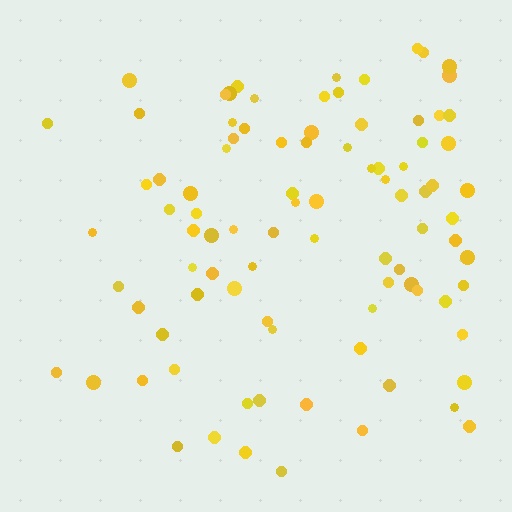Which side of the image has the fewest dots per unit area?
The left.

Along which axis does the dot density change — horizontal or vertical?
Horizontal.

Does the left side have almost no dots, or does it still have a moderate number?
Still a moderate number, just noticeably fewer than the right.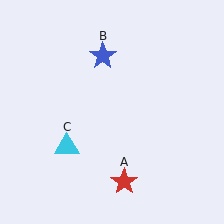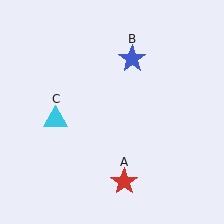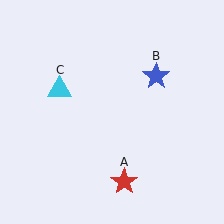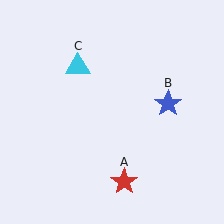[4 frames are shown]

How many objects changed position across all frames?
2 objects changed position: blue star (object B), cyan triangle (object C).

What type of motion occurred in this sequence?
The blue star (object B), cyan triangle (object C) rotated clockwise around the center of the scene.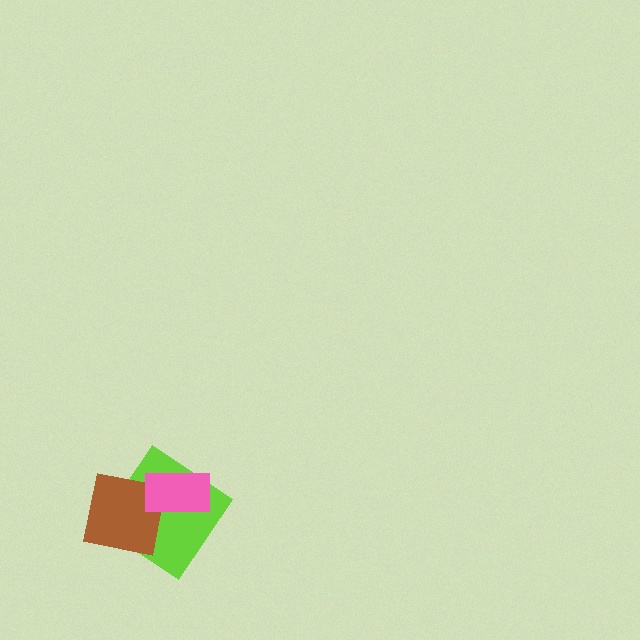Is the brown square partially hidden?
Yes, it is partially covered by another shape.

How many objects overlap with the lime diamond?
2 objects overlap with the lime diamond.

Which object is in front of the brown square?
The pink rectangle is in front of the brown square.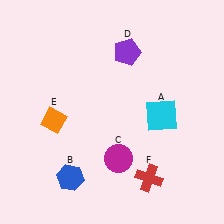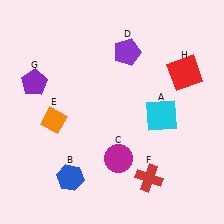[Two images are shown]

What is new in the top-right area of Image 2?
A red square (H) was added in the top-right area of Image 2.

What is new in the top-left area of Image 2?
A purple pentagon (G) was added in the top-left area of Image 2.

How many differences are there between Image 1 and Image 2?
There are 2 differences between the two images.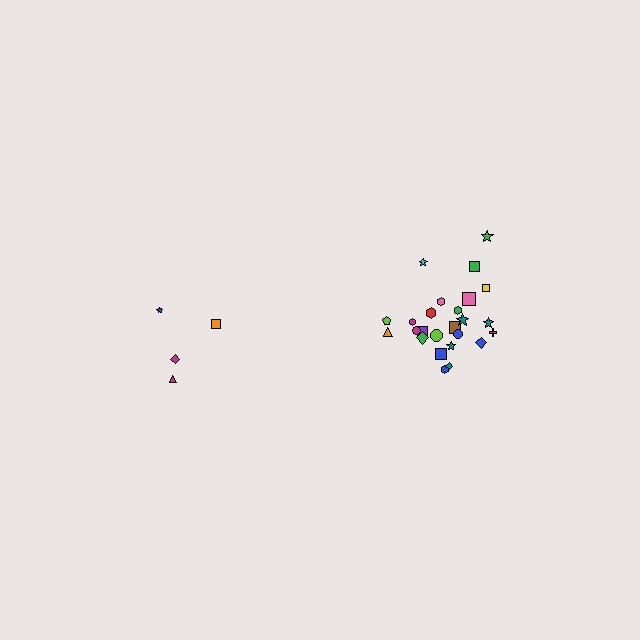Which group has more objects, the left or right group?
The right group.